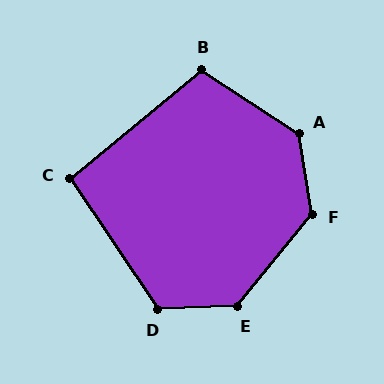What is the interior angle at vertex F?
Approximately 132 degrees (obtuse).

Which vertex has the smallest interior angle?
C, at approximately 96 degrees.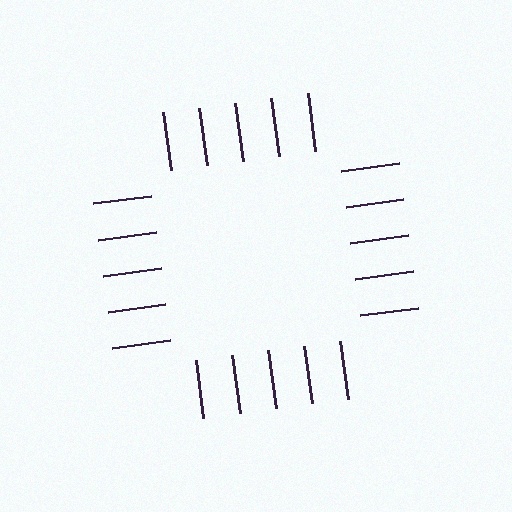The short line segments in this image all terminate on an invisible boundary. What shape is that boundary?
An illusory square — the line segments terminate on its edges but no continuous stroke is drawn.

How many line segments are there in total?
20 — 5 along each of the 4 edges.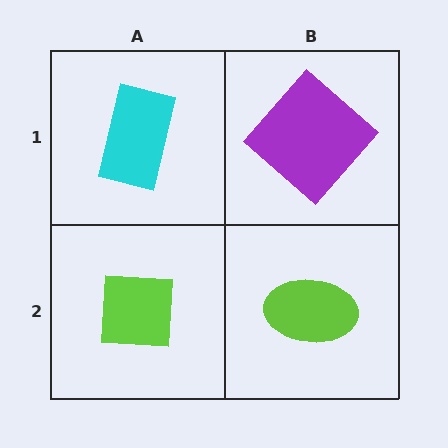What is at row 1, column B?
A purple diamond.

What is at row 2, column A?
A lime square.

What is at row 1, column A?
A cyan rectangle.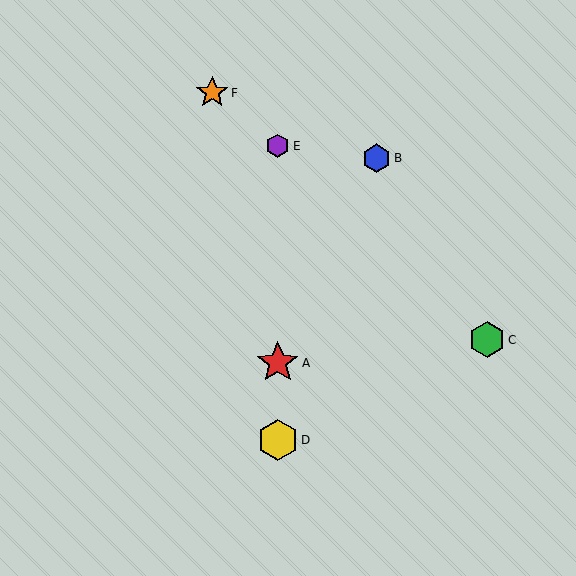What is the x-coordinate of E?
Object E is at x≈278.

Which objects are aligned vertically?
Objects A, D, E are aligned vertically.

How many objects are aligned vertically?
3 objects (A, D, E) are aligned vertically.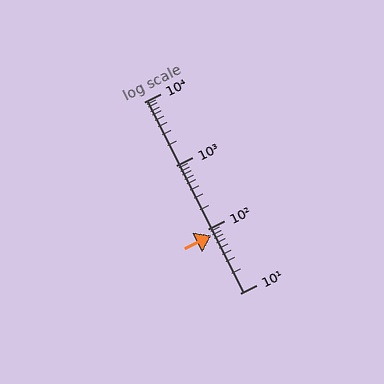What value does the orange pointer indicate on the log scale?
The pointer indicates approximately 81.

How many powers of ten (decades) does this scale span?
The scale spans 3 decades, from 10 to 10000.